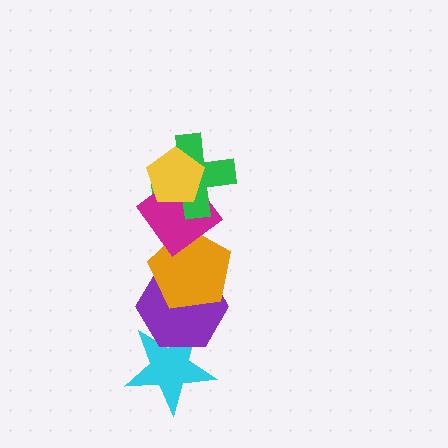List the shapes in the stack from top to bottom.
From top to bottom: the yellow pentagon, the green cross, the magenta diamond, the orange pentagon, the purple hexagon, the cyan star.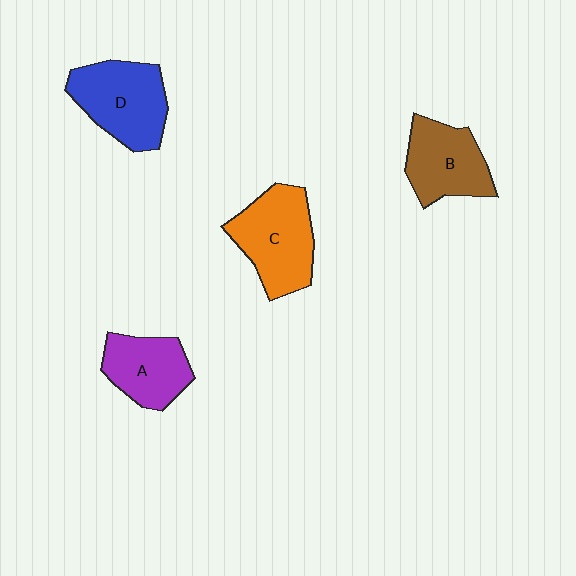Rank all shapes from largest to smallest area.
From largest to smallest: C (orange), D (blue), B (brown), A (purple).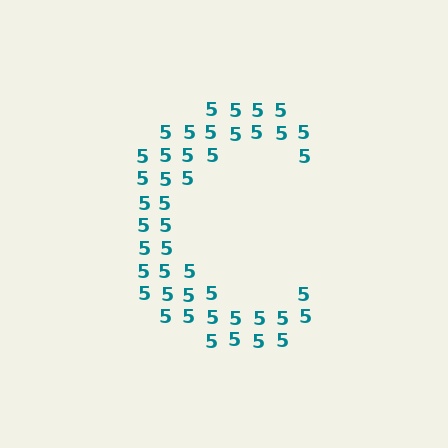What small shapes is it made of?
It is made of small digit 5's.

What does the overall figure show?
The overall figure shows the letter C.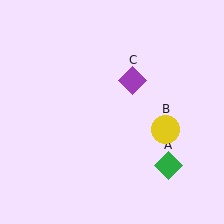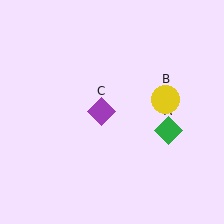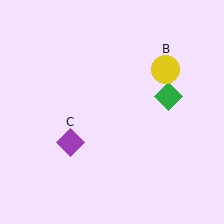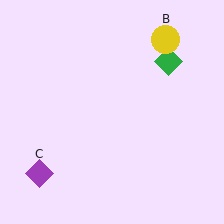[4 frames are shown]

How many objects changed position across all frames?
3 objects changed position: green diamond (object A), yellow circle (object B), purple diamond (object C).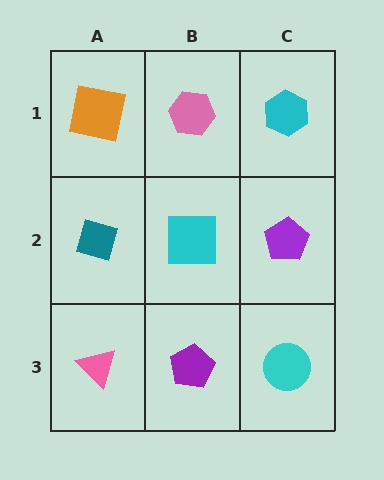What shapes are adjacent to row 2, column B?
A pink hexagon (row 1, column B), a purple pentagon (row 3, column B), a teal diamond (row 2, column A), a purple pentagon (row 2, column C).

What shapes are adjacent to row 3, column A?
A teal diamond (row 2, column A), a purple pentagon (row 3, column B).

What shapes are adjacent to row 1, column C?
A purple pentagon (row 2, column C), a pink hexagon (row 1, column B).